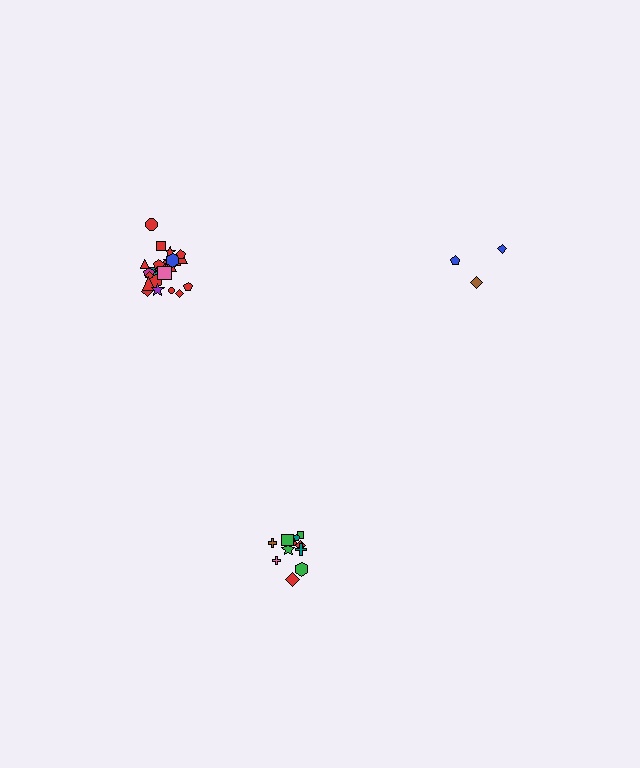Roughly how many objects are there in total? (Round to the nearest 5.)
Roughly 40 objects in total.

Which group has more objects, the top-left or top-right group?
The top-left group.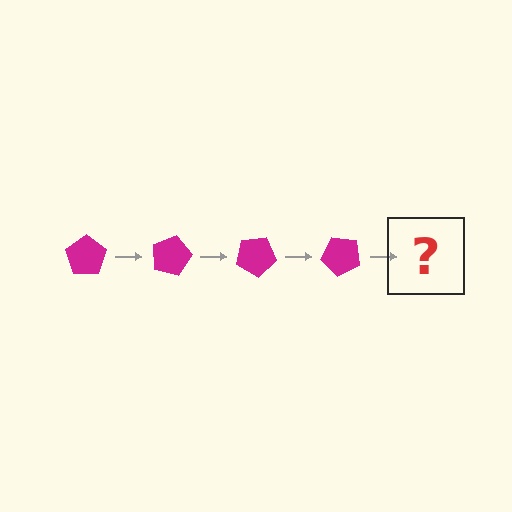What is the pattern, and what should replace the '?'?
The pattern is that the pentagon rotates 15 degrees each step. The '?' should be a magenta pentagon rotated 60 degrees.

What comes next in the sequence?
The next element should be a magenta pentagon rotated 60 degrees.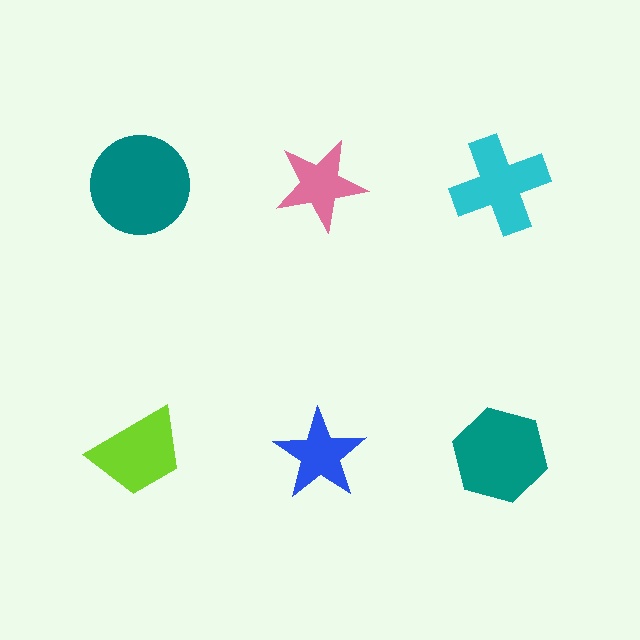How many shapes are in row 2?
3 shapes.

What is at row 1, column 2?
A pink star.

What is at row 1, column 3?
A cyan cross.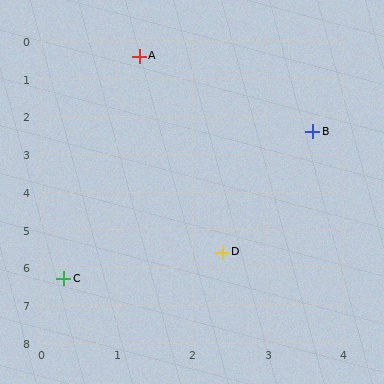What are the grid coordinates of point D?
Point D is at approximately (2.4, 5.6).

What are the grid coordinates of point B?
Point B is at approximately (3.6, 2.4).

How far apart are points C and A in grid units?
Points C and A are about 6.0 grid units apart.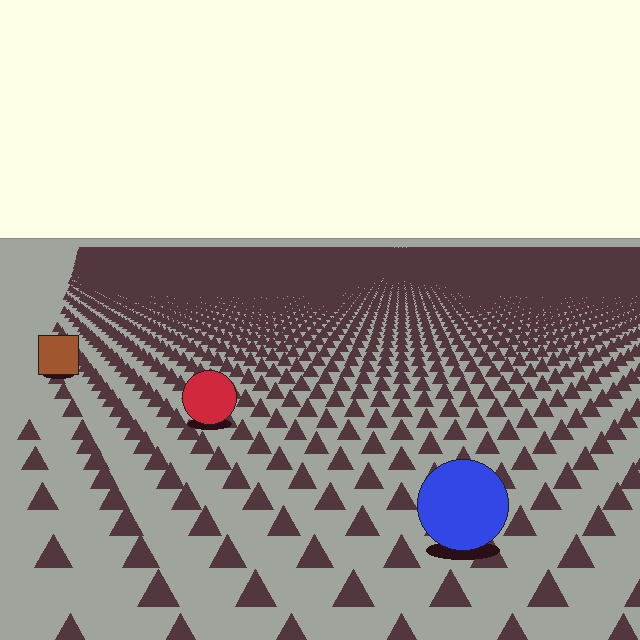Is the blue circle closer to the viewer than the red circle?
Yes. The blue circle is closer — you can tell from the texture gradient: the ground texture is coarser near it.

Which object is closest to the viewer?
The blue circle is closest. The texture marks near it are larger and more spread out.